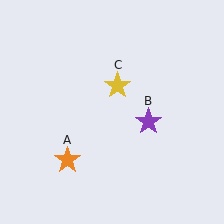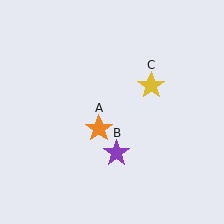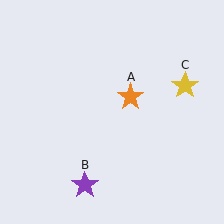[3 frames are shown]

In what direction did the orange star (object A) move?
The orange star (object A) moved up and to the right.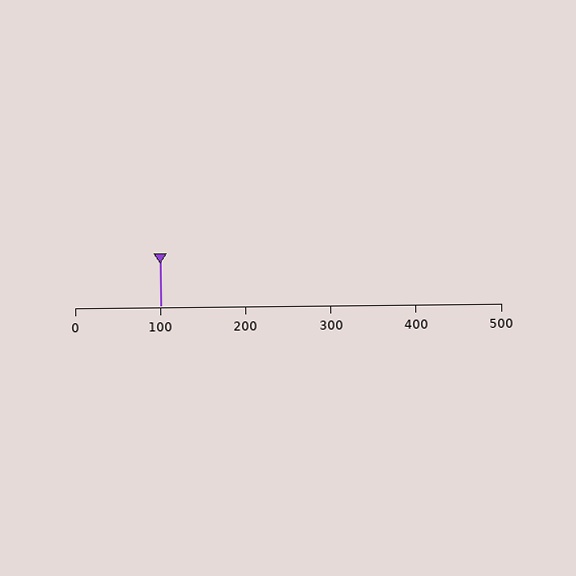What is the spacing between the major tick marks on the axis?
The major ticks are spaced 100 apart.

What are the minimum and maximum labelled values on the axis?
The axis runs from 0 to 500.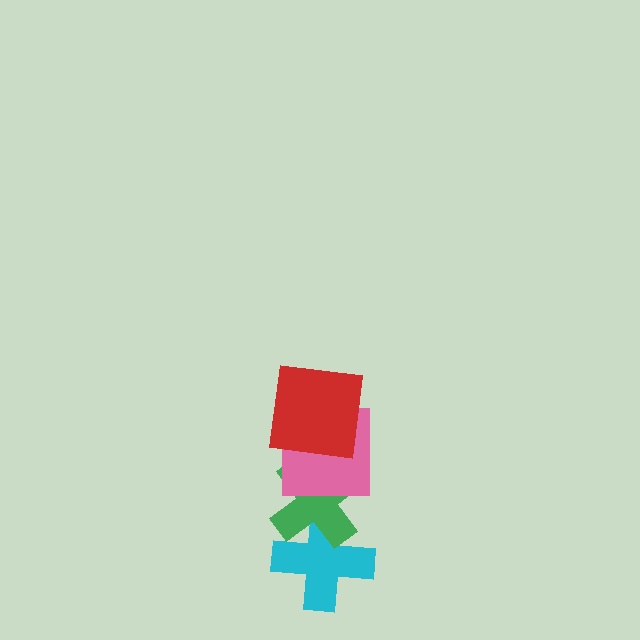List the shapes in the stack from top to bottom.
From top to bottom: the red square, the pink square, the green cross, the cyan cross.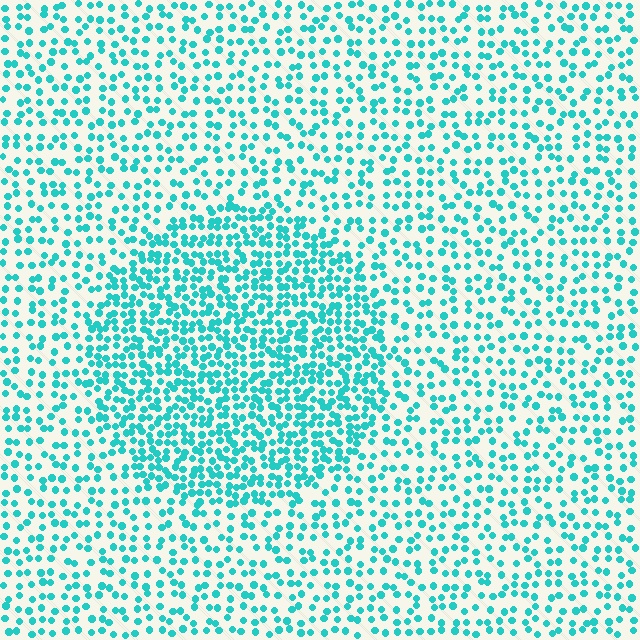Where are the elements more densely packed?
The elements are more densely packed inside the circle boundary.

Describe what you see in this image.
The image contains small cyan elements arranged at two different densities. A circle-shaped region is visible where the elements are more densely packed than the surrounding area.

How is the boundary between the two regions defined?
The boundary is defined by a change in element density (approximately 1.9x ratio). All elements are the same color, size, and shape.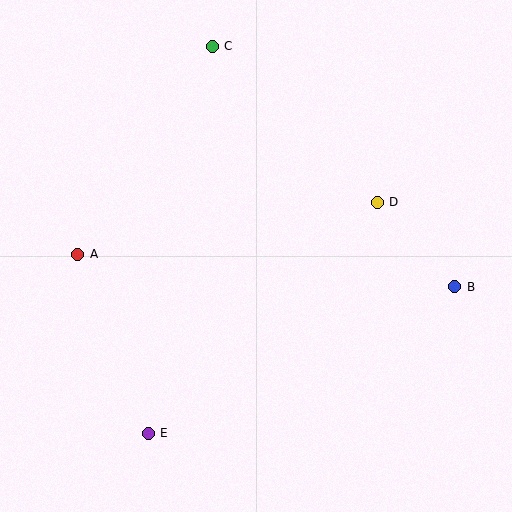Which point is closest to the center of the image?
Point D at (377, 202) is closest to the center.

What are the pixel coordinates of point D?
Point D is at (377, 202).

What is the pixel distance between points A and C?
The distance between A and C is 248 pixels.